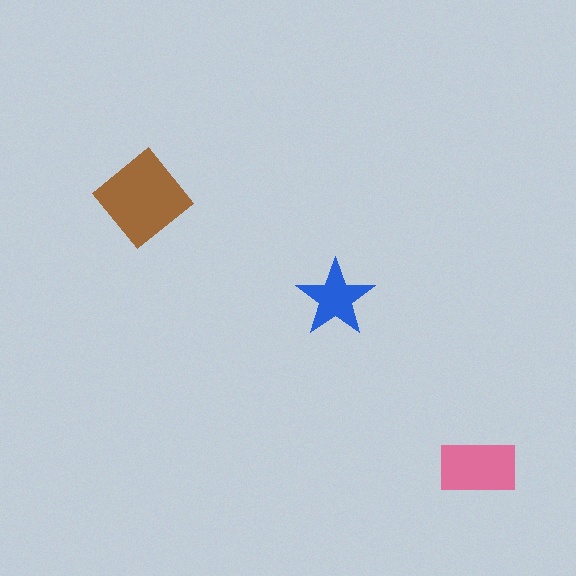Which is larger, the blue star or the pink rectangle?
The pink rectangle.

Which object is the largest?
The brown diamond.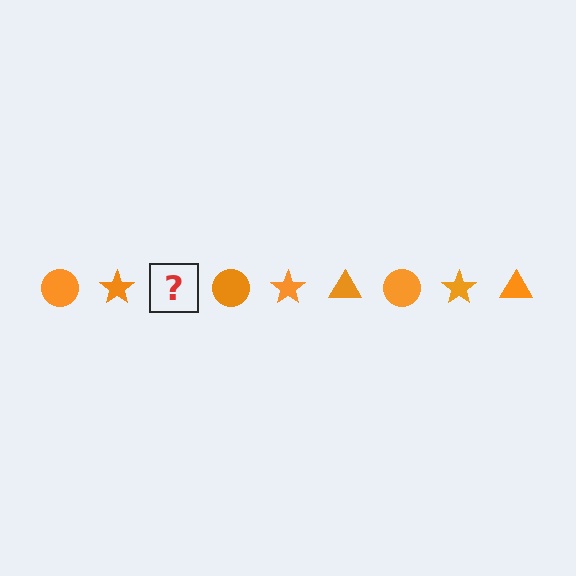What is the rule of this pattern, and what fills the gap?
The rule is that the pattern cycles through circle, star, triangle shapes in orange. The gap should be filled with an orange triangle.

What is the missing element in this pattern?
The missing element is an orange triangle.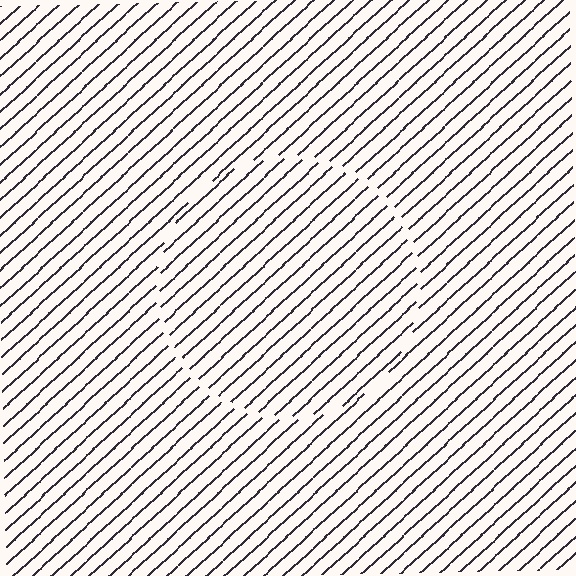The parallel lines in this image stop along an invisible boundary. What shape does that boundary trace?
An illusory circle. The interior of the shape contains the same grating, shifted by half a period — the contour is defined by the phase discontinuity where line-ends from the inner and outer gratings abut.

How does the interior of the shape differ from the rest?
The interior of the shape contains the same grating, shifted by half a period — the contour is defined by the phase discontinuity where line-ends from the inner and outer gratings abut.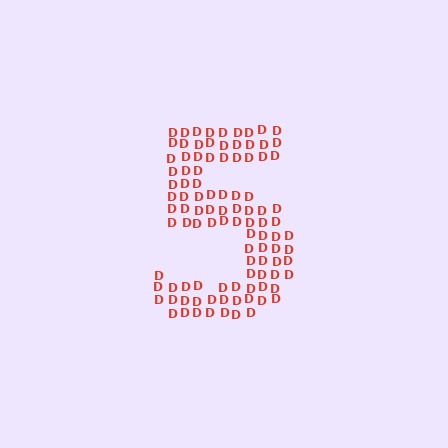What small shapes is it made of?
It is made of small letter D's.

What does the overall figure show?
The overall figure shows the digit 5.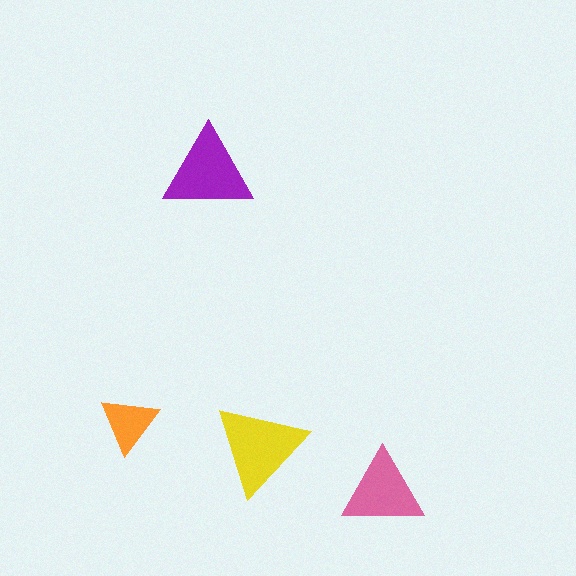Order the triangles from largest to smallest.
the yellow one, the purple one, the pink one, the orange one.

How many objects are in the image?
There are 4 objects in the image.